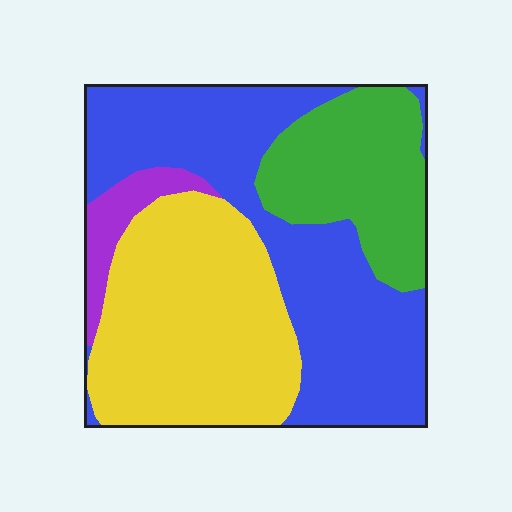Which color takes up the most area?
Blue, at roughly 40%.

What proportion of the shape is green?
Green takes up about one fifth (1/5) of the shape.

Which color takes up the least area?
Purple, at roughly 5%.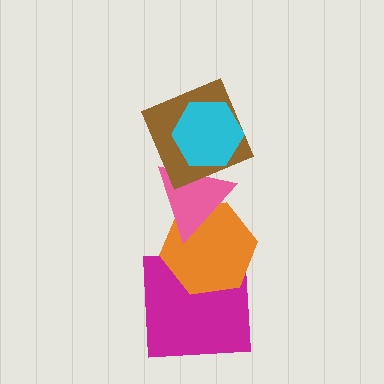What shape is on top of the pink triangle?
The brown square is on top of the pink triangle.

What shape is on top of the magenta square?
The orange hexagon is on top of the magenta square.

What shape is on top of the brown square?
The cyan hexagon is on top of the brown square.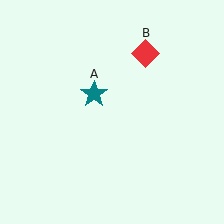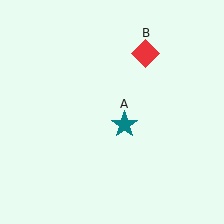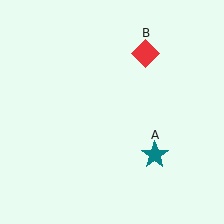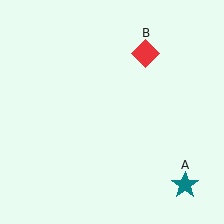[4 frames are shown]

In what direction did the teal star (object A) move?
The teal star (object A) moved down and to the right.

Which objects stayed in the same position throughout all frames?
Red diamond (object B) remained stationary.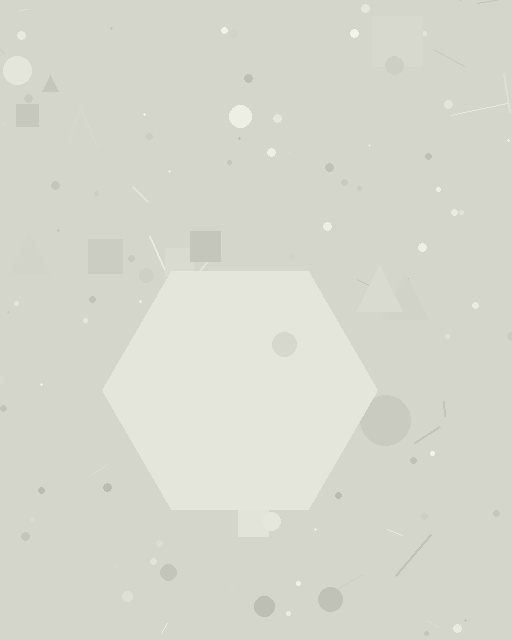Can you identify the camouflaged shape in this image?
The camouflaged shape is a hexagon.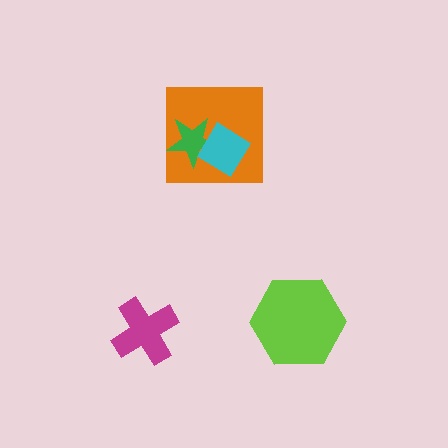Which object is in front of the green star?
The cyan diamond is in front of the green star.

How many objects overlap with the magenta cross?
0 objects overlap with the magenta cross.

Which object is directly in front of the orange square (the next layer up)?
The green star is directly in front of the orange square.